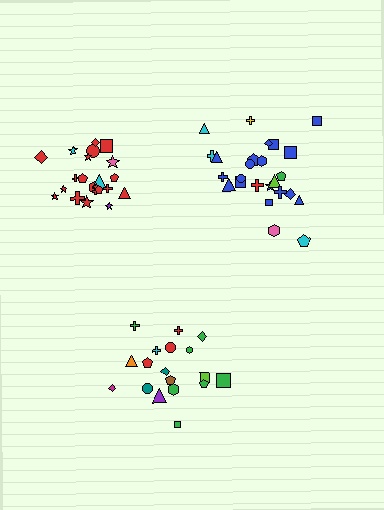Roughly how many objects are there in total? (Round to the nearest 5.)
Roughly 65 objects in total.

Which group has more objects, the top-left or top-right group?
The top-right group.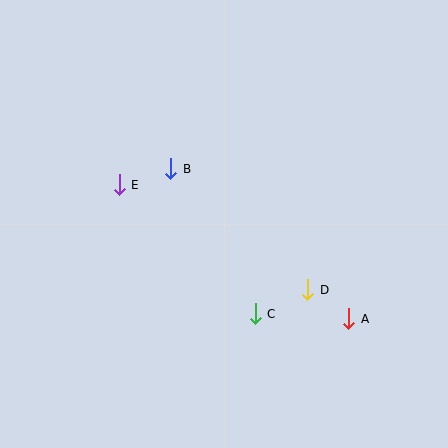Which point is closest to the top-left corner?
Point E is closest to the top-left corner.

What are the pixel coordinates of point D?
Point D is at (308, 290).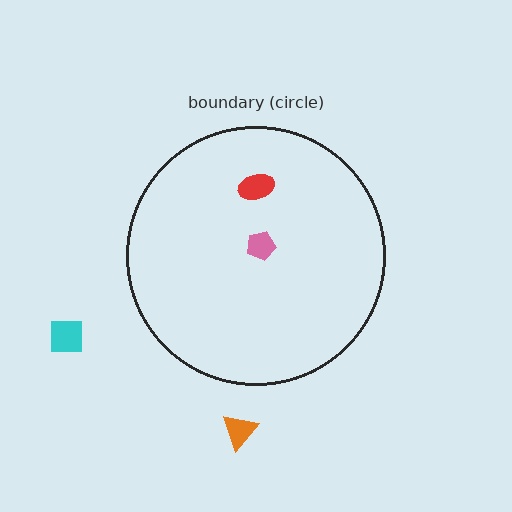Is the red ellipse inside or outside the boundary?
Inside.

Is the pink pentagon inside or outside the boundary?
Inside.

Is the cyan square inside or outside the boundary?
Outside.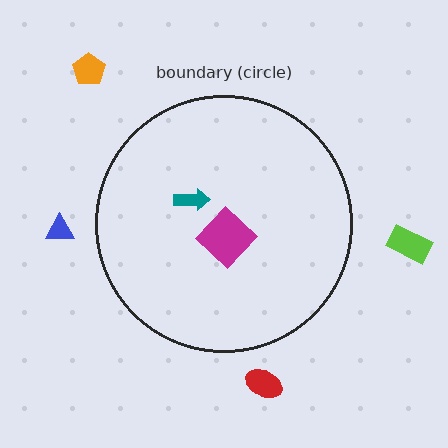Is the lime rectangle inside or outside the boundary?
Outside.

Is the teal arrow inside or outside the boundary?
Inside.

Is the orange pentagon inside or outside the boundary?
Outside.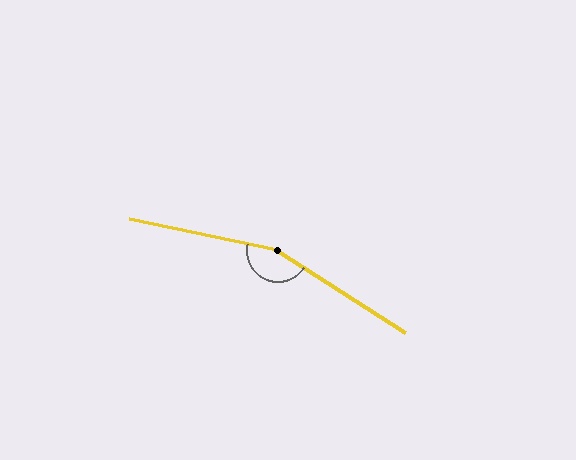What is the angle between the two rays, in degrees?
Approximately 159 degrees.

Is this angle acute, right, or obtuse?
It is obtuse.